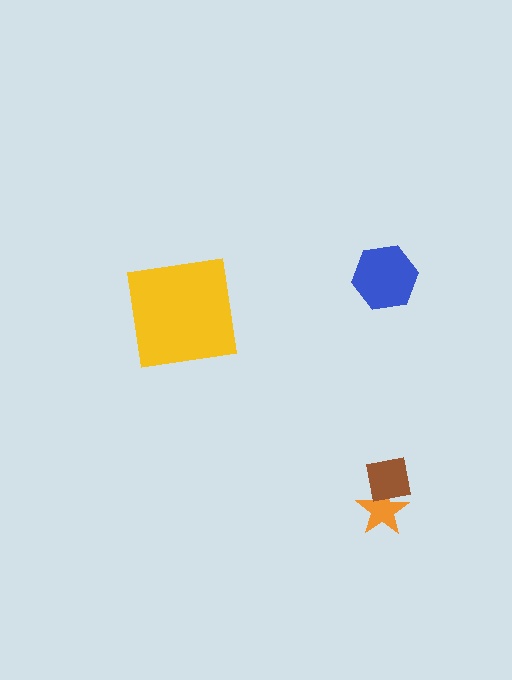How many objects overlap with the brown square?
1 object overlaps with the brown square.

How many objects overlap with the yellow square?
0 objects overlap with the yellow square.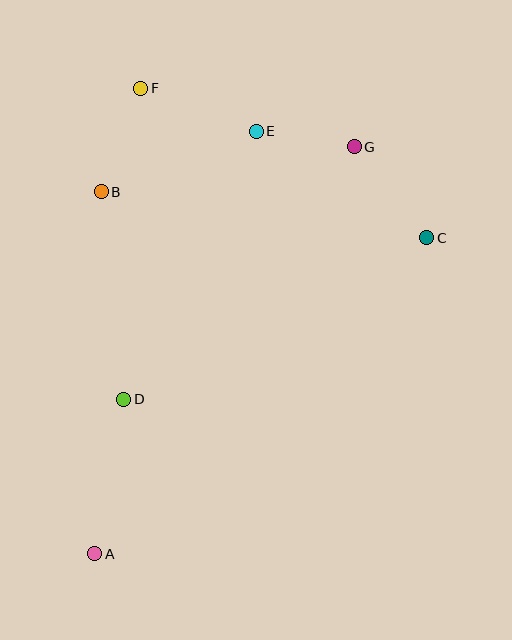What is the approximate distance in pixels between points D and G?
The distance between D and G is approximately 342 pixels.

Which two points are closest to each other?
Points E and G are closest to each other.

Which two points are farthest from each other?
Points A and G are farthest from each other.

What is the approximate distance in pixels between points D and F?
The distance between D and F is approximately 312 pixels.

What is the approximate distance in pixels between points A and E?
The distance between A and E is approximately 452 pixels.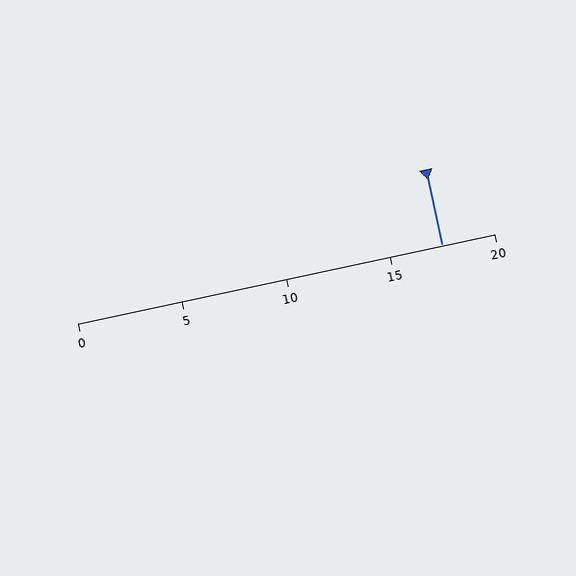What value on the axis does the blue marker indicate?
The marker indicates approximately 17.5.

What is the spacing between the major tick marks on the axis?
The major ticks are spaced 5 apart.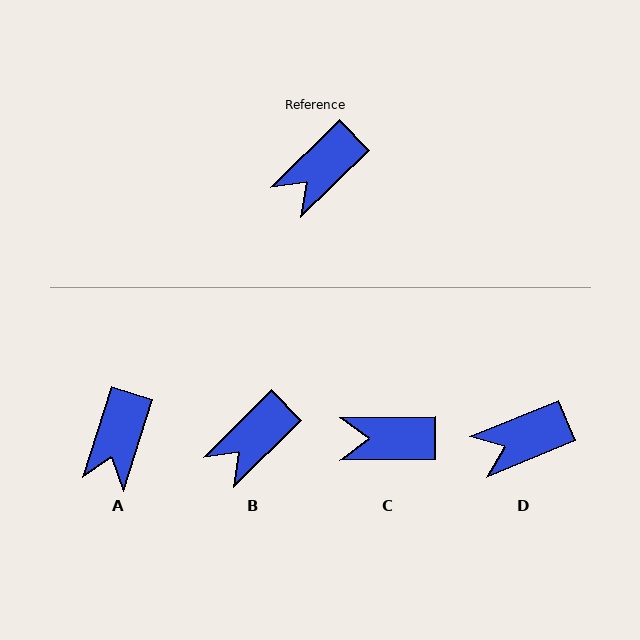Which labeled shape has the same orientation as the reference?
B.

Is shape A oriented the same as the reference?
No, it is off by about 28 degrees.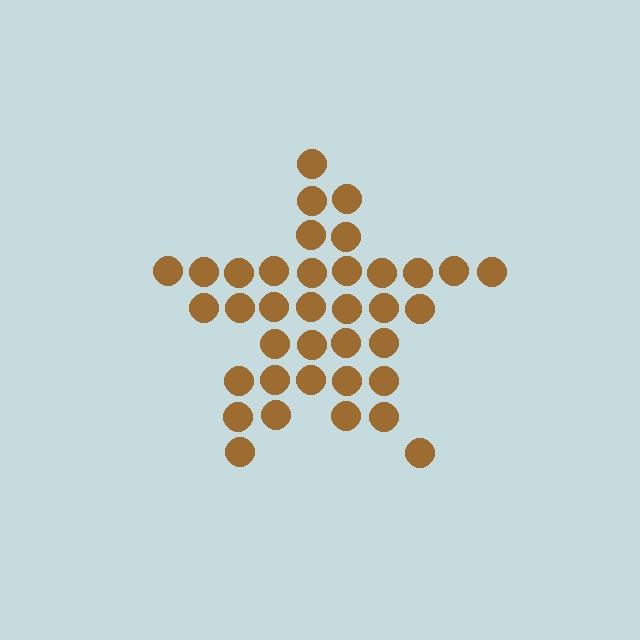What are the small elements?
The small elements are circles.